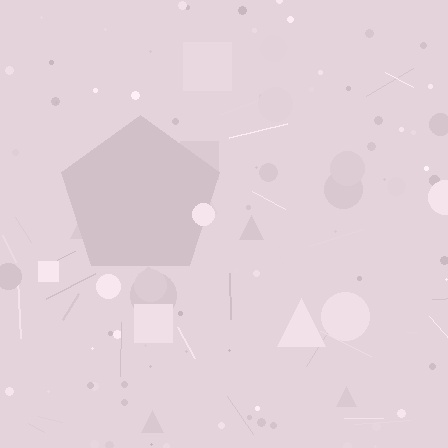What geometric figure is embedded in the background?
A pentagon is embedded in the background.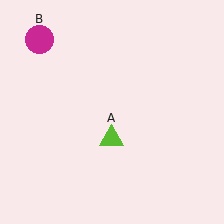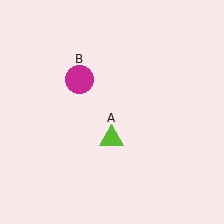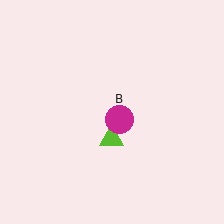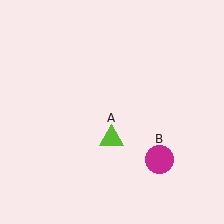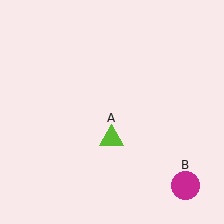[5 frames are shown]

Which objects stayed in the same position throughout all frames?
Lime triangle (object A) remained stationary.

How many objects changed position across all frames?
1 object changed position: magenta circle (object B).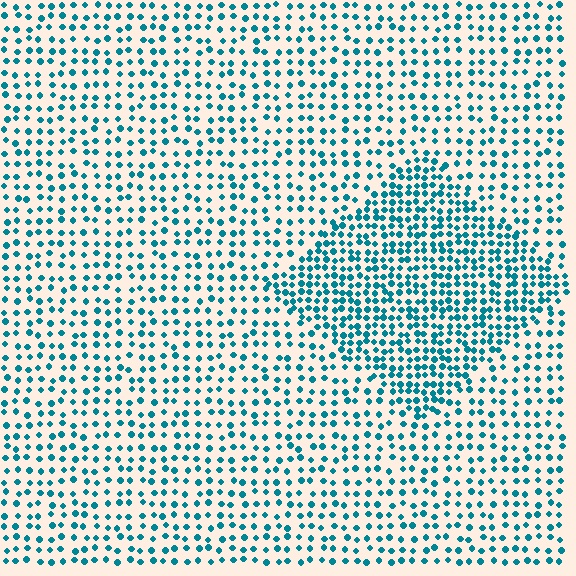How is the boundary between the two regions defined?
The boundary is defined by a change in element density (approximately 1.9x ratio). All elements are the same color, size, and shape.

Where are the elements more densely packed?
The elements are more densely packed inside the diamond boundary.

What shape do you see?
I see a diamond.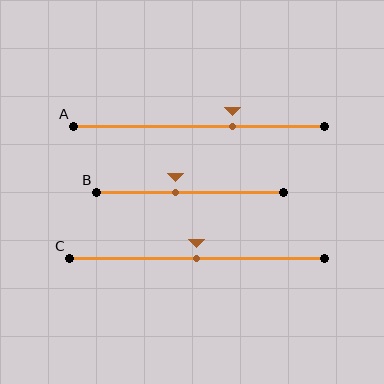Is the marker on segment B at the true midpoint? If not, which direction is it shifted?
No, the marker on segment B is shifted to the left by about 8% of the segment length.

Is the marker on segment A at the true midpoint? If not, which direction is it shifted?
No, the marker on segment A is shifted to the right by about 13% of the segment length.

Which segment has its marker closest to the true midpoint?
Segment C has its marker closest to the true midpoint.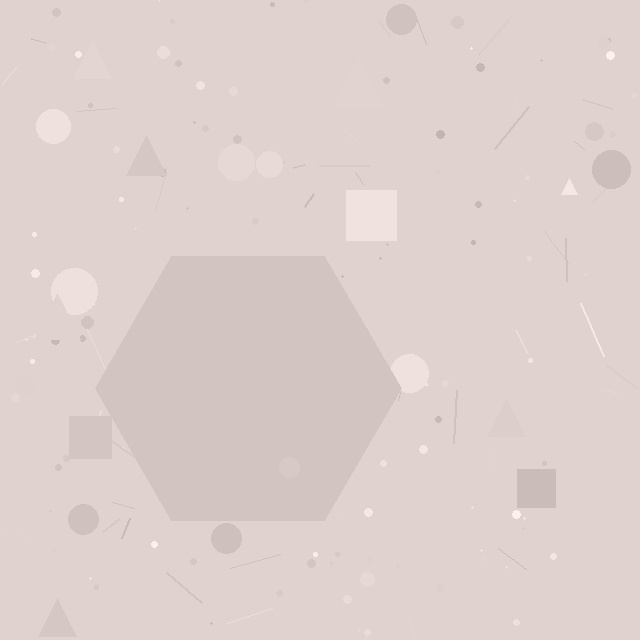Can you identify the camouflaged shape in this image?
The camouflaged shape is a hexagon.